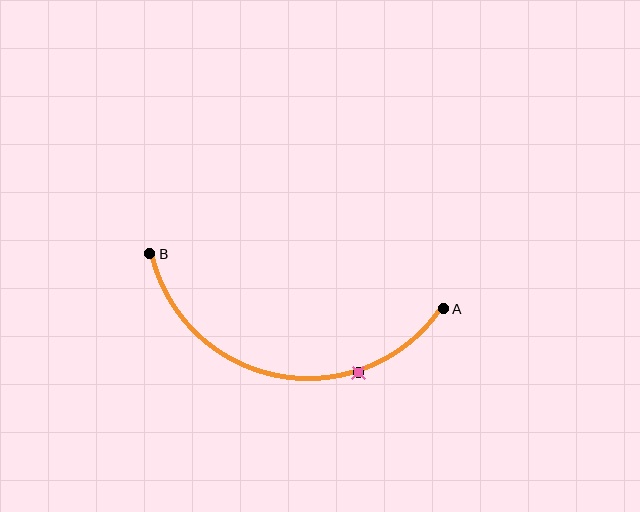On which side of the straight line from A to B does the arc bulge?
The arc bulges below the straight line connecting A and B.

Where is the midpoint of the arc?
The arc midpoint is the point on the curve farthest from the straight line joining A and B. It sits below that line.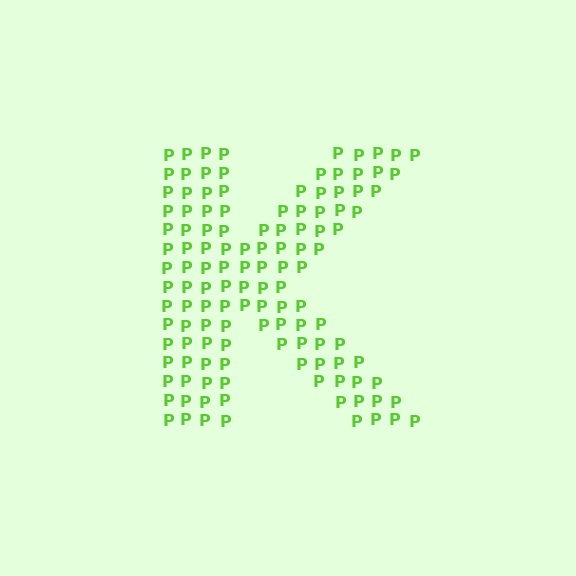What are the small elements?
The small elements are letter P's.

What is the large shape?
The large shape is the letter K.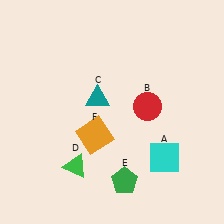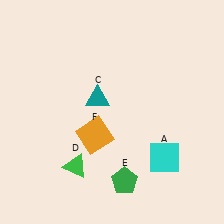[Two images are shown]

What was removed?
The red circle (B) was removed in Image 2.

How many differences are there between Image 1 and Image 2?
There is 1 difference between the two images.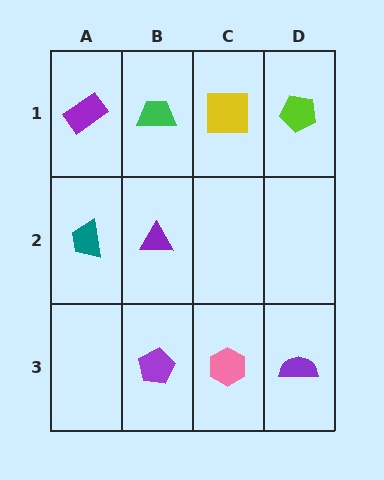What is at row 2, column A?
A teal trapezoid.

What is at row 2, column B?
A purple triangle.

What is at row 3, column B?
A purple pentagon.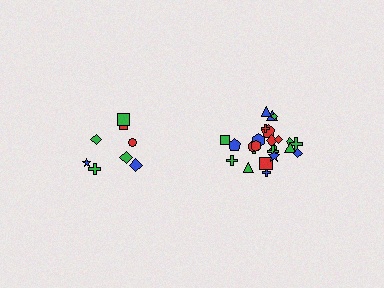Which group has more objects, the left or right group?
The right group.